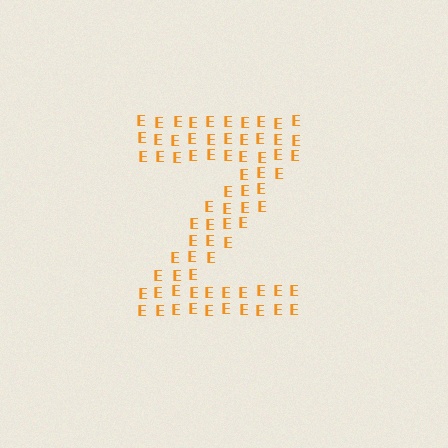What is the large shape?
The large shape is the letter Z.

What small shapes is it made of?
It is made of small letter E's.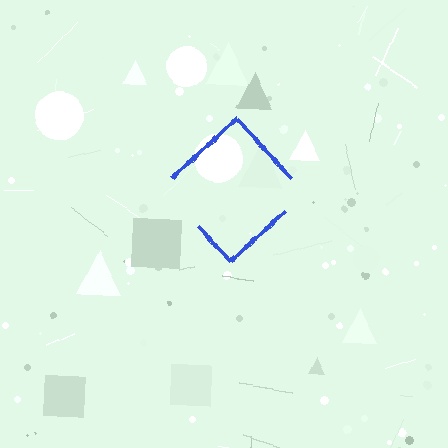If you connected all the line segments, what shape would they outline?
They would outline a diamond.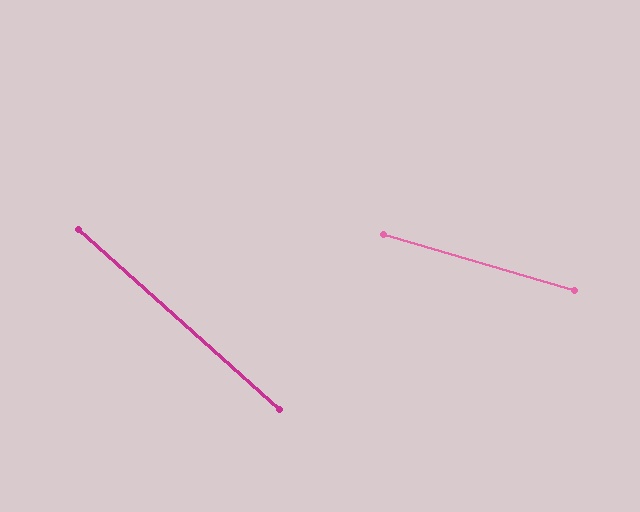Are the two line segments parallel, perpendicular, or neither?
Neither parallel nor perpendicular — they differ by about 26°.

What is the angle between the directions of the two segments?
Approximately 26 degrees.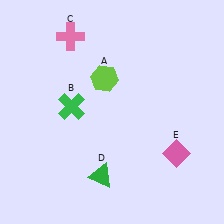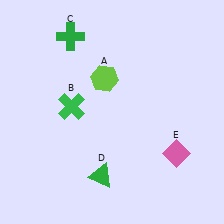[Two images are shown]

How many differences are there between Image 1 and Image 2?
There is 1 difference between the two images.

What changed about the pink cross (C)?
In Image 1, C is pink. In Image 2, it changed to green.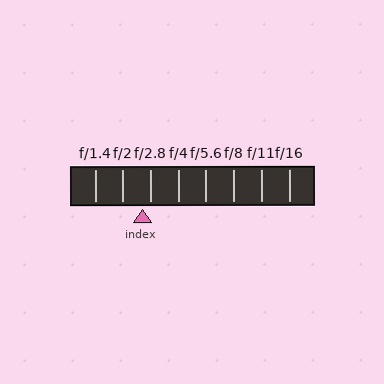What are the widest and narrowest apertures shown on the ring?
The widest aperture shown is f/1.4 and the narrowest is f/16.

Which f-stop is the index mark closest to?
The index mark is closest to f/2.8.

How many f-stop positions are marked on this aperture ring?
There are 8 f-stop positions marked.